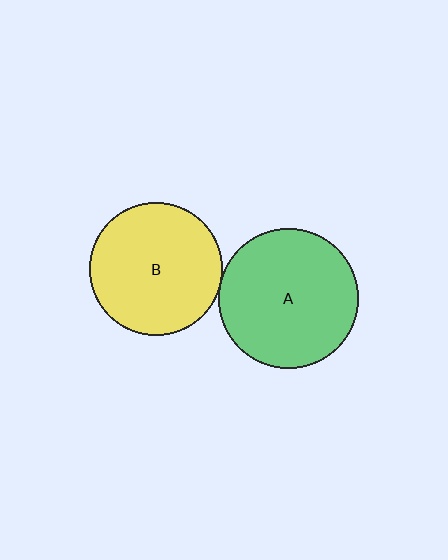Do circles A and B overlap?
Yes.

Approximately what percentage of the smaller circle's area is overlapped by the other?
Approximately 5%.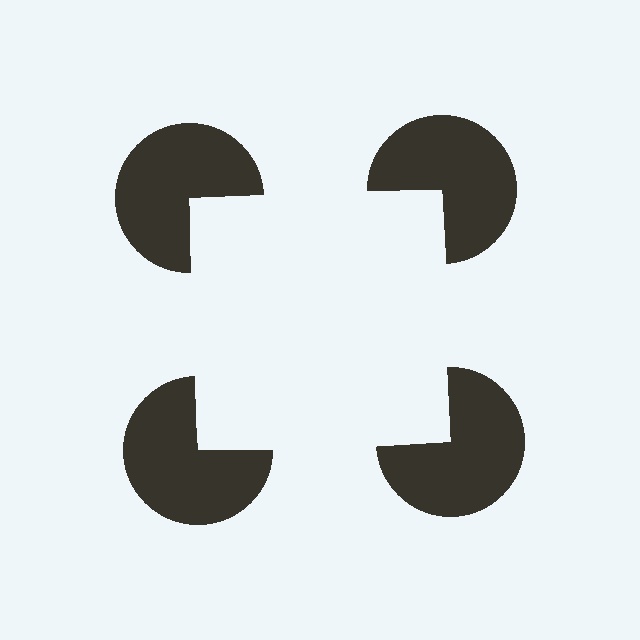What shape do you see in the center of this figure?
An illusory square — its edges are inferred from the aligned wedge cuts in the pac-man discs, not physically drawn.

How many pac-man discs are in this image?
There are 4 — one at each vertex of the illusory square.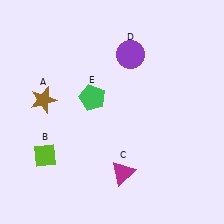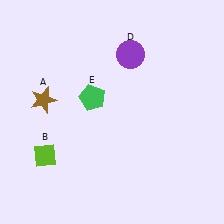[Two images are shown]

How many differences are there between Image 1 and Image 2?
There is 1 difference between the two images.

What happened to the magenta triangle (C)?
The magenta triangle (C) was removed in Image 2. It was in the bottom-right area of Image 1.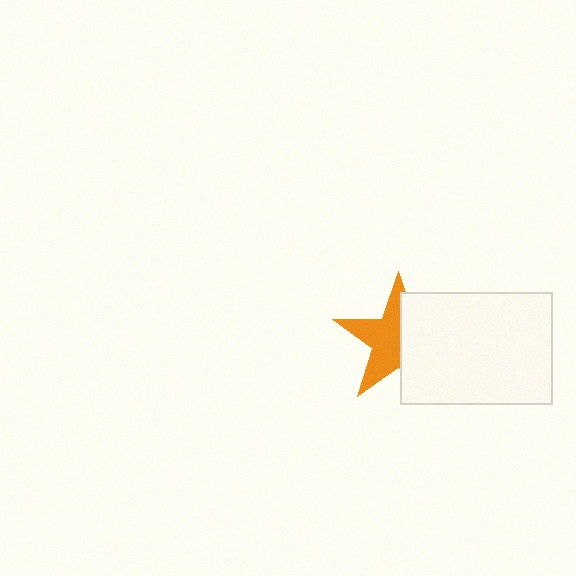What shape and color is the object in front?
The object in front is a white rectangle.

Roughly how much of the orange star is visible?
About half of it is visible (roughly 53%).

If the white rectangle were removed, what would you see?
You would see the complete orange star.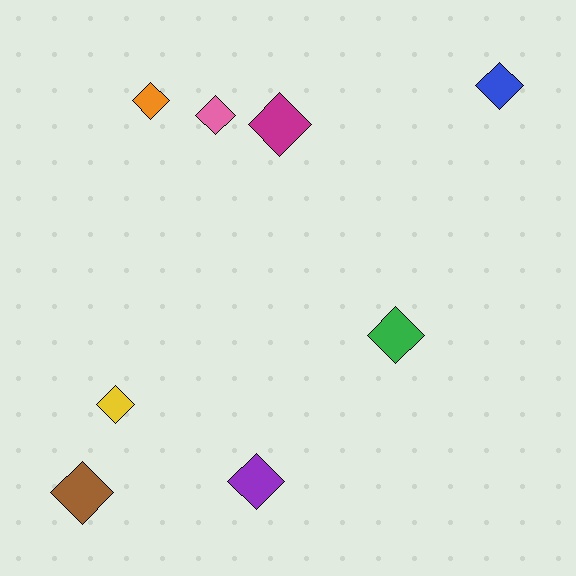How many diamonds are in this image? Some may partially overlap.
There are 8 diamonds.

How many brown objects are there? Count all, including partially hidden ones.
There is 1 brown object.